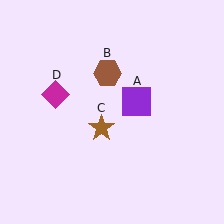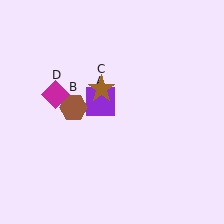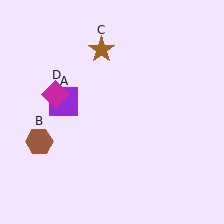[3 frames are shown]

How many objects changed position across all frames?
3 objects changed position: purple square (object A), brown hexagon (object B), brown star (object C).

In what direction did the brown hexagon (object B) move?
The brown hexagon (object B) moved down and to the left.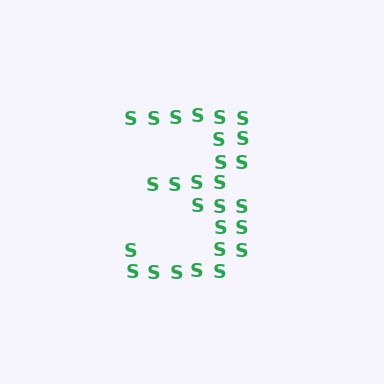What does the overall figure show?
The overall figure shows the digit 3.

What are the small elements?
The small elements are letter S's.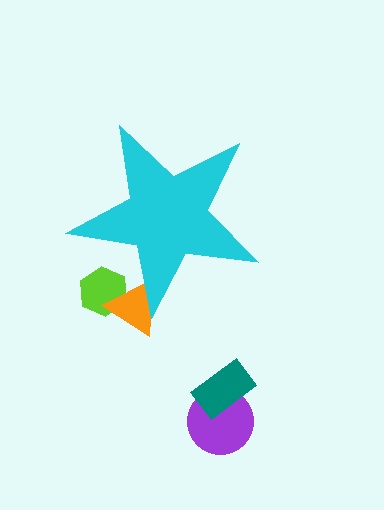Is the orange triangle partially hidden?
Yes, the orange triangle is partially hidden behind the cyan star.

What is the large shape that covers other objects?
A cyan star.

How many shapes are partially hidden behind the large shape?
2 shapes are partially hidden.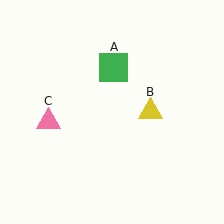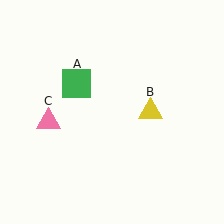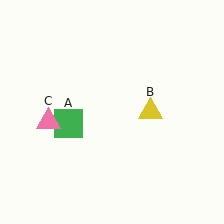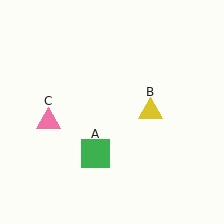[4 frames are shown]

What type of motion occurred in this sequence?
The green square (object A) rotated counterclockwise around the center of the scene.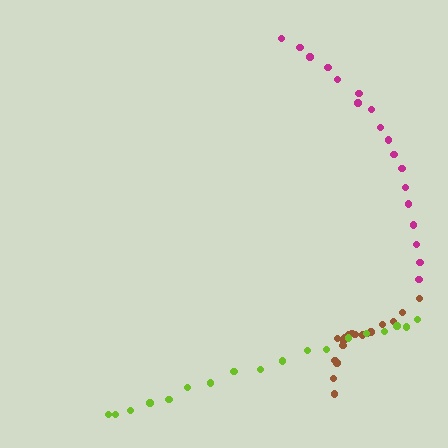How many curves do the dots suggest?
There are 3 distinct paths.